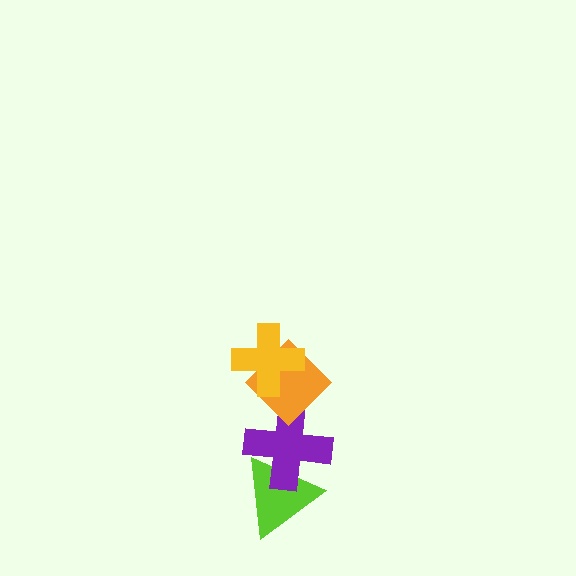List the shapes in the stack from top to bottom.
From top to bottom: the yellow cross, the orange diamond, the purple cross, the lime triangle.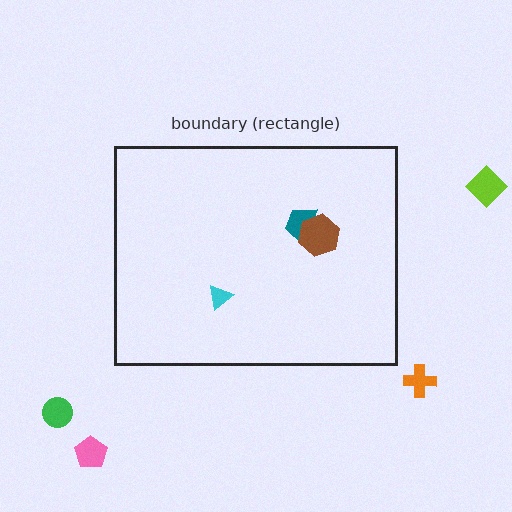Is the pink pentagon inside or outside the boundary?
Outside.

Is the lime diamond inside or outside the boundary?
Outside.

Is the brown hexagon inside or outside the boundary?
Inside.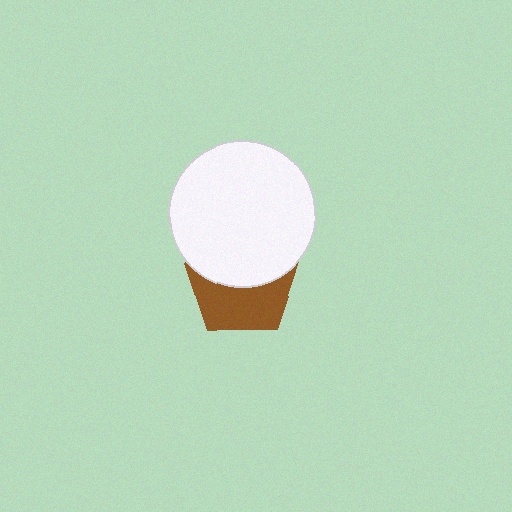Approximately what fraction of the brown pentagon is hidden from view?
Roughly 50% of the brown pentagon is hidden behind the white circle.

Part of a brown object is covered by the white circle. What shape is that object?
It is a pentagon.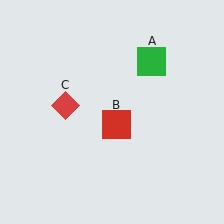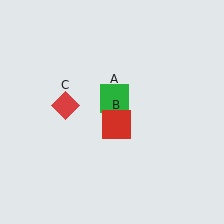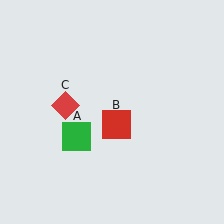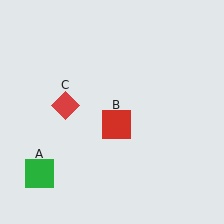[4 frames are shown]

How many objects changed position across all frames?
1 object changed position: green square (object A).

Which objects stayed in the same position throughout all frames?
Red square (object B) and red diamond (object C) remained stationary.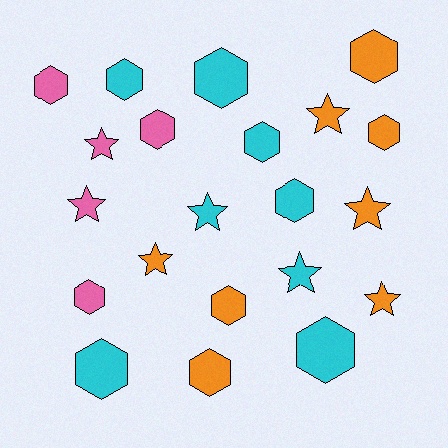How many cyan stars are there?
There are 2 cyan stars.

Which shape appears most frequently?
Hexagon, with 13 objects.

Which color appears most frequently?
Orange, with 8 objects.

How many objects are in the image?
There are 21 objects.